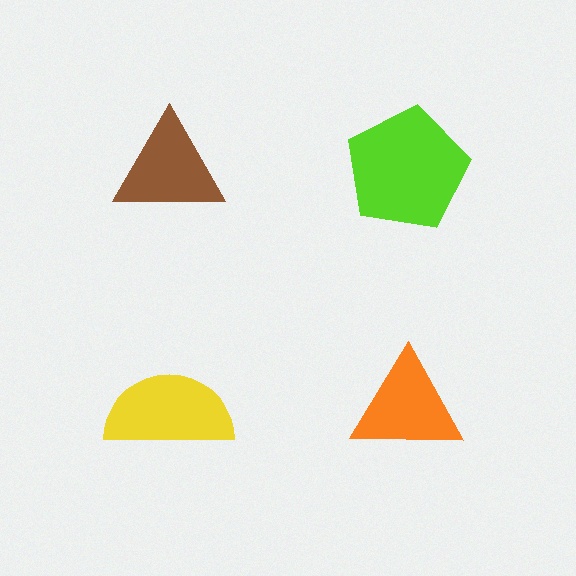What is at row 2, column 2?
An orange triangle.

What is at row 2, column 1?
A yellow semicircle.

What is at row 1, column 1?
A brown triangle.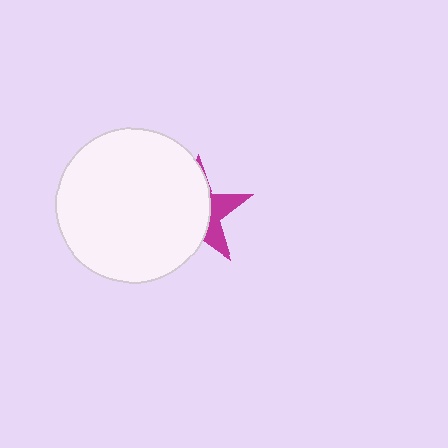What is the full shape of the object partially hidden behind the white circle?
The partially hidden object is a magenta star.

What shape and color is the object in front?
The object in front is a white circle.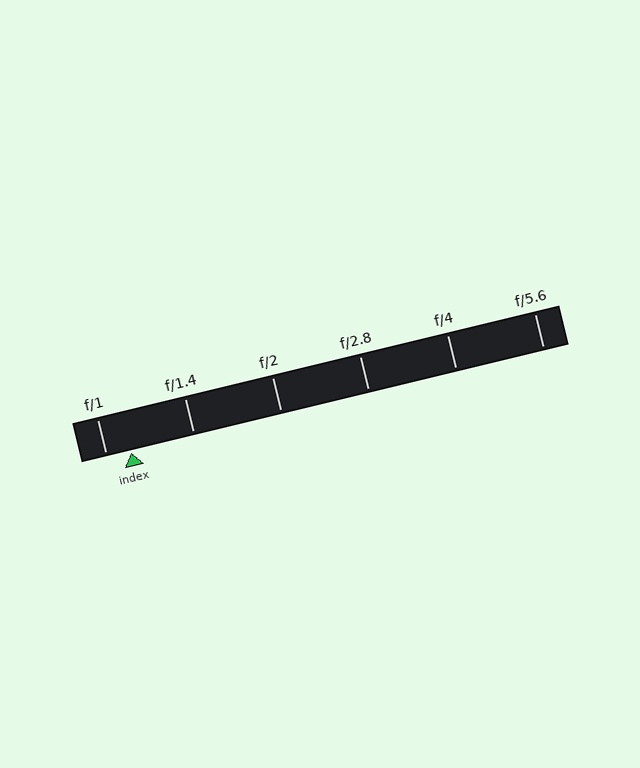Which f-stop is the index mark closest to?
The index mark is closest to f/1.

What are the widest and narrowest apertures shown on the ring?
The widest aperture shown is f/1 and the narrowest is f/5.6.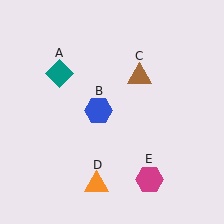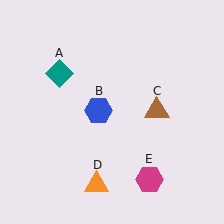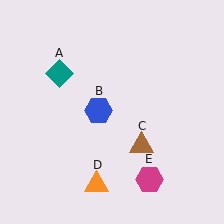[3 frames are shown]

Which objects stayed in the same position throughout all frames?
Teal diamond (object A) and blue hexagon (object B) and orange triangle (object D) and magenta hexagon (object E) remained stationary.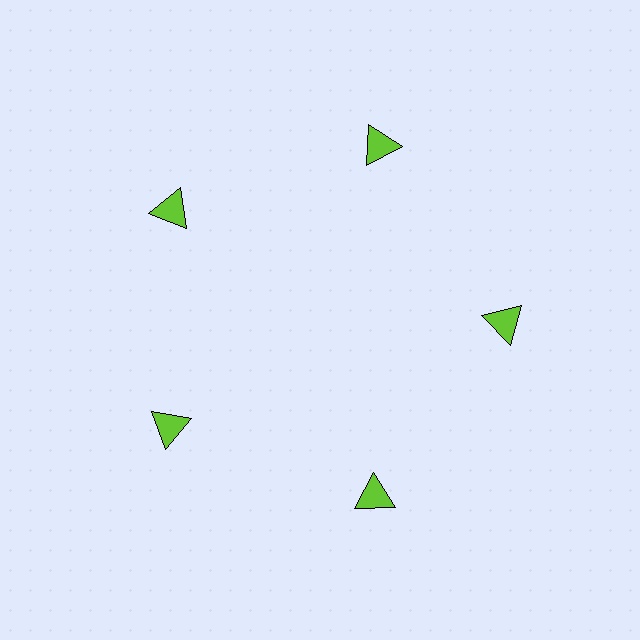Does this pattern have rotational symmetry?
Yes, this pattern has 5-fold rotational symmetry. It looks the same after rotating 72 degrees around the center.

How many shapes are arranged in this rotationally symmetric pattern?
There are 5 shapes, arranged in 5 groups of 1.